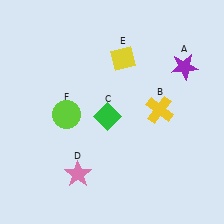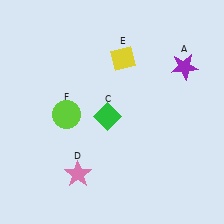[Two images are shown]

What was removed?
The yellow cross (B) was removed in Image 2.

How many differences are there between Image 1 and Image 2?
There is 1 difference between the two images.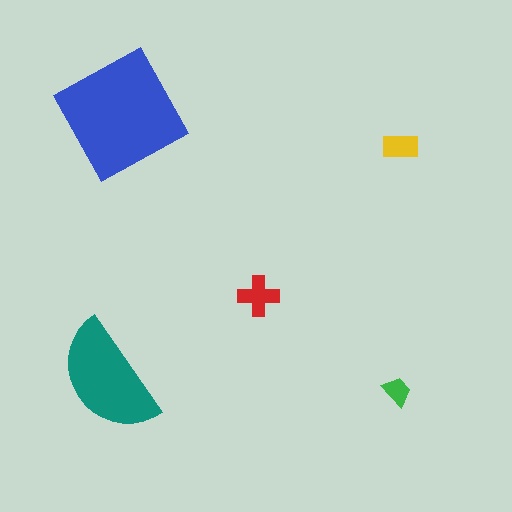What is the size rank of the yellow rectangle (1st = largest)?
4th.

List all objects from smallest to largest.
The green trapezoid, the yellow rectangle, the red cross, the teal semicircle, the blue square.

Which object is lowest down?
The green trapezoid is bottommost.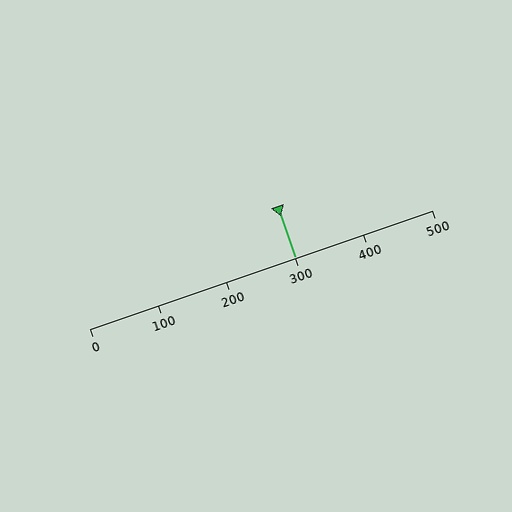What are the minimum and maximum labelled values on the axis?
The axis runs from 0 to 500.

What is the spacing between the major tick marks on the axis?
The major ticks are spaced 100 apart.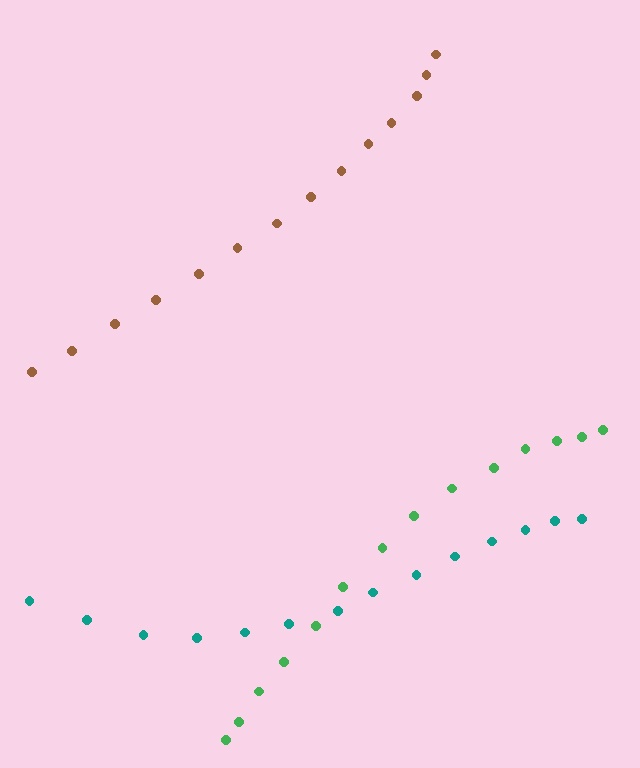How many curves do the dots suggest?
There are 3 distinct paths.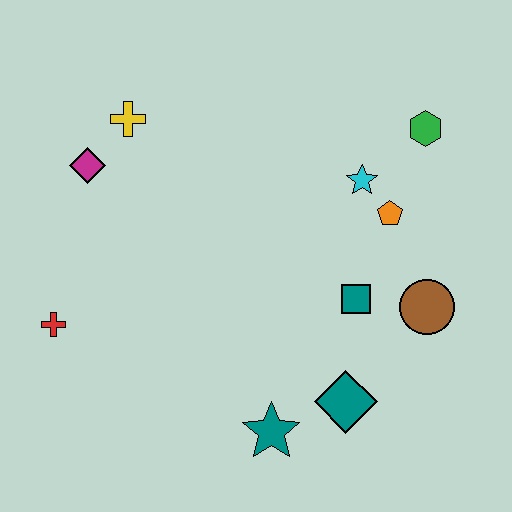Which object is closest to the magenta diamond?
The yellow cross is closest to the magenta diamond.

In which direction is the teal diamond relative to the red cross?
The teal diamond is to the right of the red cross.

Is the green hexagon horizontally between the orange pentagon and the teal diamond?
No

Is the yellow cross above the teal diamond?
Yes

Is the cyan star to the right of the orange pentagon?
No